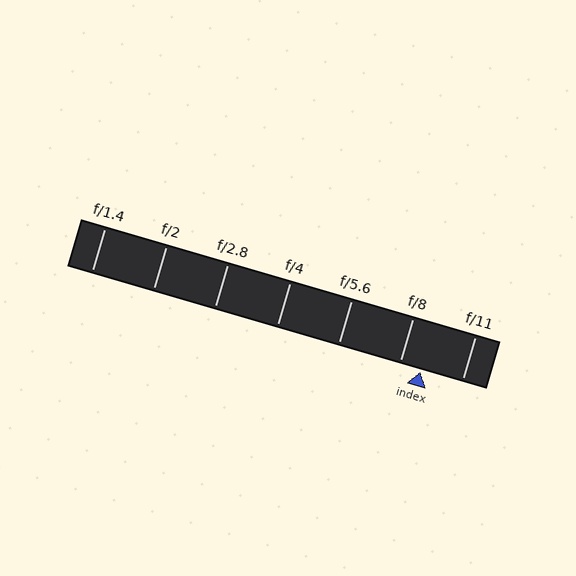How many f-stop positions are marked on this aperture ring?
There are 7 f-stop positions marked.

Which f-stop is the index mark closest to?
The index mark is closest to f/8.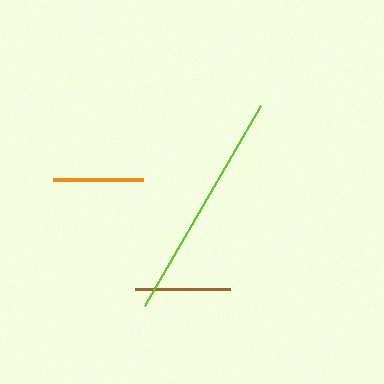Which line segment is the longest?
The lime line is the longest at approximately 230 pixels.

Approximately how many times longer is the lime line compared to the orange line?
The lime line is approximately 2.5 times the length of the orange line.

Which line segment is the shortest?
The orange line is the shortest at approximately 90 pixels.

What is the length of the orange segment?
The orange segment is approximately 90 pixels long.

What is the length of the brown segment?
The brown segment is approximately 95 pixels long.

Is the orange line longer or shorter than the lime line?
The lime line is longer than the orange line.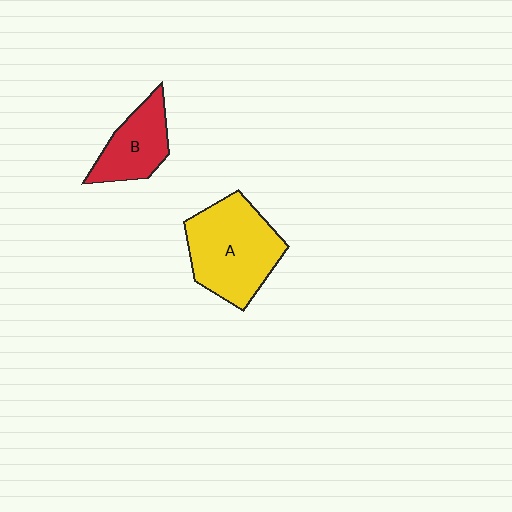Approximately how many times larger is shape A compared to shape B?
Approximately 1.7 times.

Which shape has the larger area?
Shape A (yellow).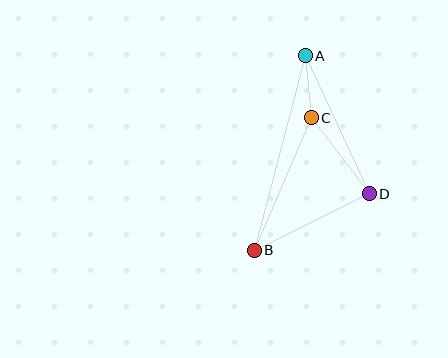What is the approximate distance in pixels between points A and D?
The distance between A and D is approximately 152 pixels.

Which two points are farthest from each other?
Points A and B are farthest from each other.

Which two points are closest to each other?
Points A and C are closest to each other.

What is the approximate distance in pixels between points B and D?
The distance between B and D is approximately 128 pixels.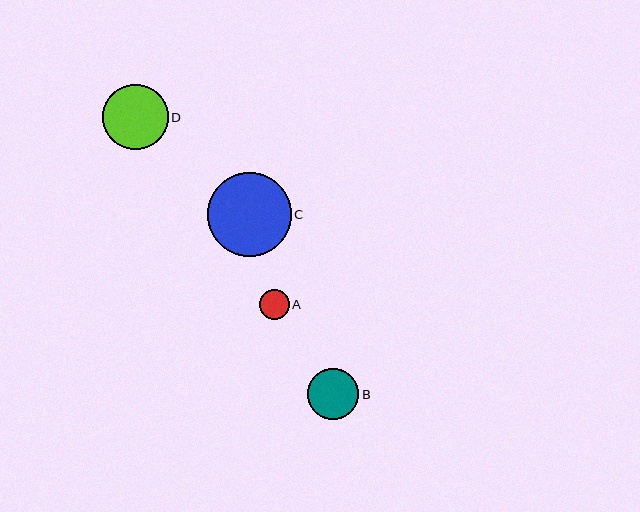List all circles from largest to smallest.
From largest to smallest: C, D, B, A.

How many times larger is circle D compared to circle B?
Circle D is approximately 1.3 times the size of circle B.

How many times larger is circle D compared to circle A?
Circle D is approximately 2.2 times the size of circle A.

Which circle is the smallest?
Circle A is the smallest with a size of approximately 30 pixels.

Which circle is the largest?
Circle C is the largest with a size of approximately 84 pixels.